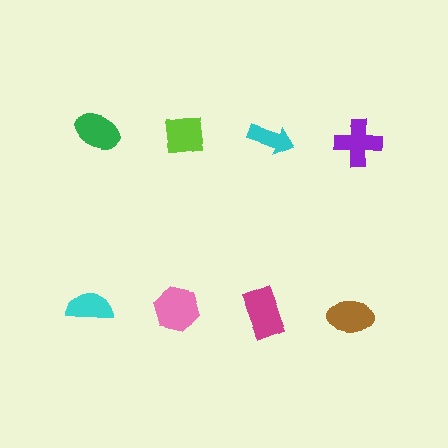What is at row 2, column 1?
A cyan semicircle.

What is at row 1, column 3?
A cyan arrow.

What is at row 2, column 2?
A pink hexagon.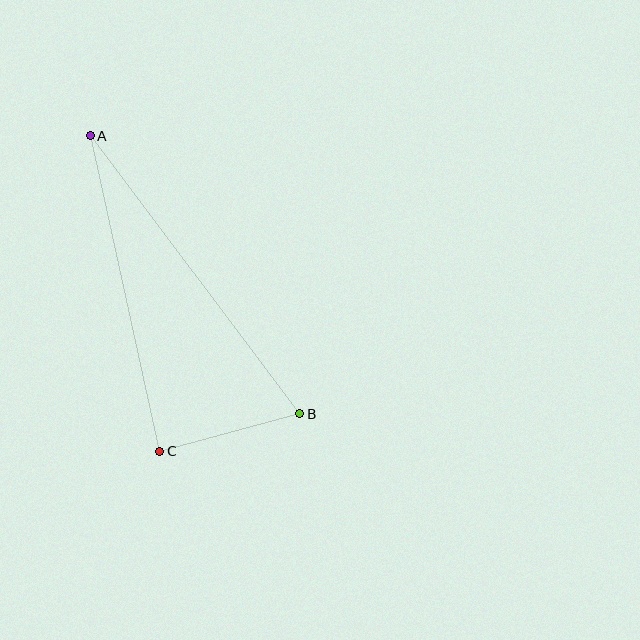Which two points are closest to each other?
Points B and C are closest to each other.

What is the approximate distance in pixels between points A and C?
The distance between A and C is approximately 324 pixels.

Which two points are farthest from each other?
Points A and B are farthest from each other.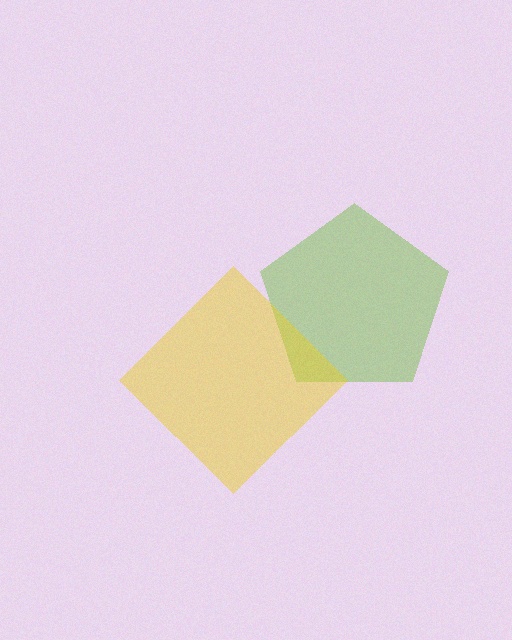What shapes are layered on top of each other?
The layered shapes are: a lime pentagon, a yellow diamond.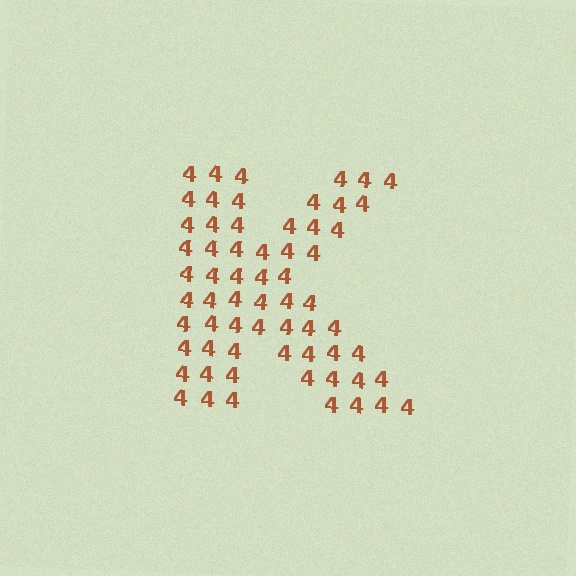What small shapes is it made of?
It is made of small digit 4's.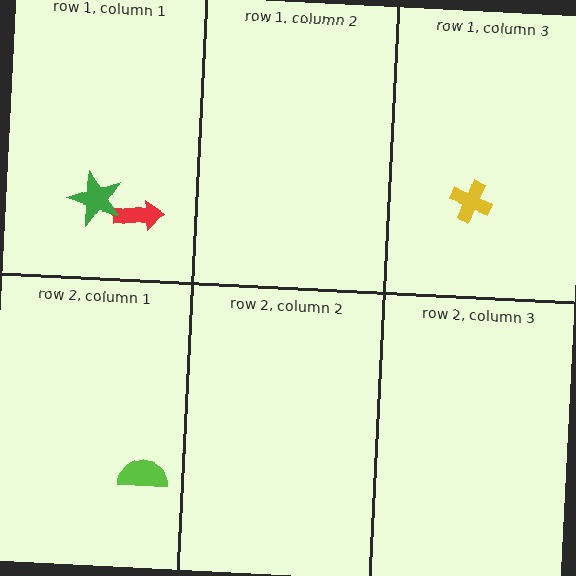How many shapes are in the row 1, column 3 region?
1.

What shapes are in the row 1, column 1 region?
The red arrow, the green star.